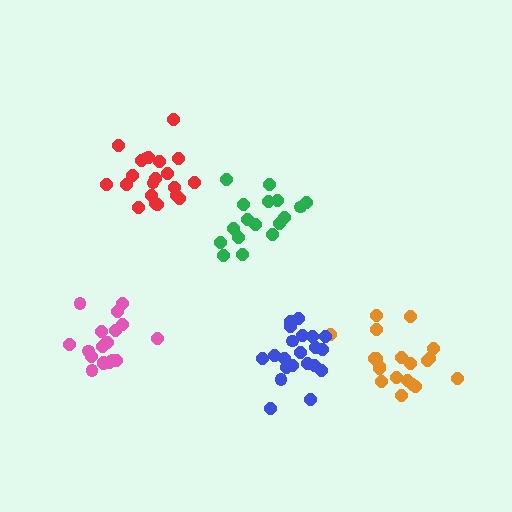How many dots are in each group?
Group 1: 17 dots, Group 2: 20 dots, Group 3: 21 dots, Group 4: 19 dots, Group 5: 21 dots (98 total).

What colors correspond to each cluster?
The clusters are colored: green, orange, blue, pink, red.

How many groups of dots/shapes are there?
There are 5 groups.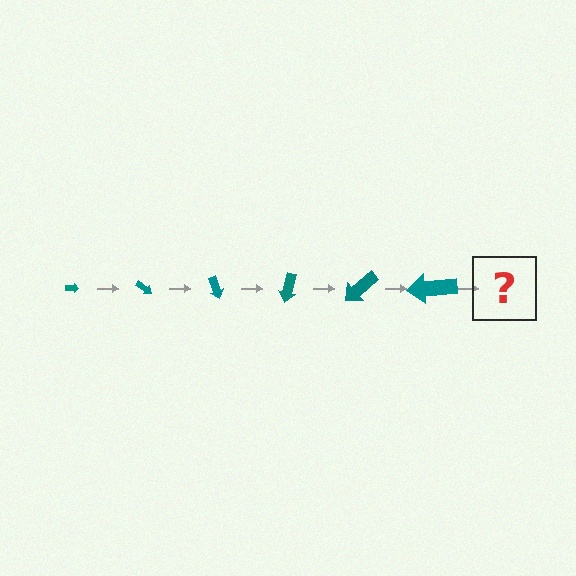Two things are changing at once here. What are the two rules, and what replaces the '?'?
The two rules are that the arrow grows larger each step and it rotates 35 degrees each step. The '?' should be an arrow, larger than the previous one and rotated 210 degrees from the start.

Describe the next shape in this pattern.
It should be an arrow, larger than the previous one and rotated 210 degrees from the start.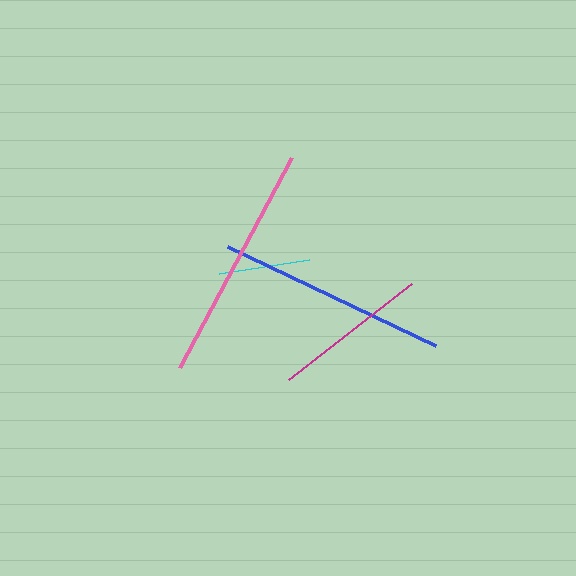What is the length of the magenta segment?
The magenta segment is approximately 156 pixels long.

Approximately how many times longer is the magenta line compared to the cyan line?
The magenta line is approximately 1.7 times the length of the cyan line.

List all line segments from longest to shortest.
From longest to shortest: pink, blue, magenta, cyan.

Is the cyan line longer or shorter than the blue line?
The blue line is longer than the cyan line.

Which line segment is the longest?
The pink line is the longest at approximately 239 pixels.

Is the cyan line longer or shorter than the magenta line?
The magenta line is longer than the cyan line.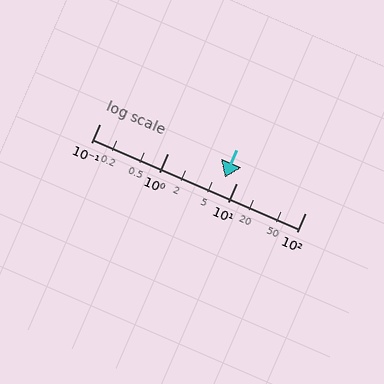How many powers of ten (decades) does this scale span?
The scale spans 3 decades, from 0.1 to 100.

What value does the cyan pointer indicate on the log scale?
The pointer indicates approximately 6.8.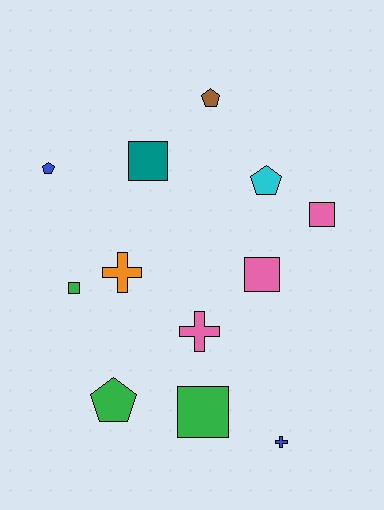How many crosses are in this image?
There are 3 crosses.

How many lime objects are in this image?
There are no lime objects.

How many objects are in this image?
There are 12 objects.